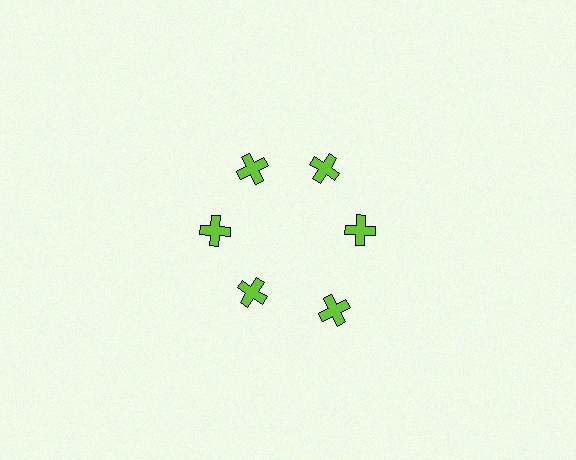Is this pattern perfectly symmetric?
No. The 6 lime crosses are arranged in a ring, but one element near the 5 o'clock position is pushed outward from the center, breaking the 6-fold rotational symmetry.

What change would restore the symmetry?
The symmetry would be restored by moving it inward, back onto the ring so that all 6 crosses sit at equal angles and equal distance from the center.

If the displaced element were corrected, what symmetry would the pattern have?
It would have 6-fold rotational symmetry — the pattern would map onto itself every 60 degrees.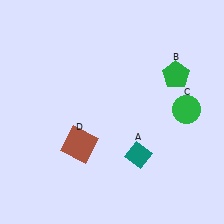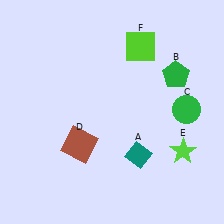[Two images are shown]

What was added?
A lime star (E), a lime square (F) were added in Image 2.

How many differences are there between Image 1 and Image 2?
There are 2 differences between the two images.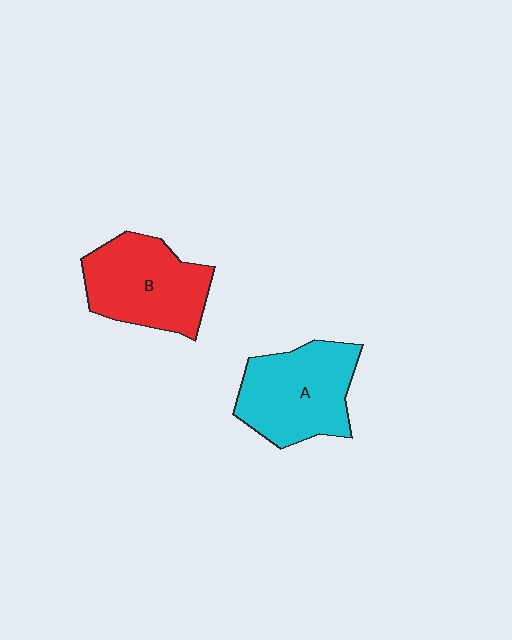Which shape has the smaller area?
Shape B (red).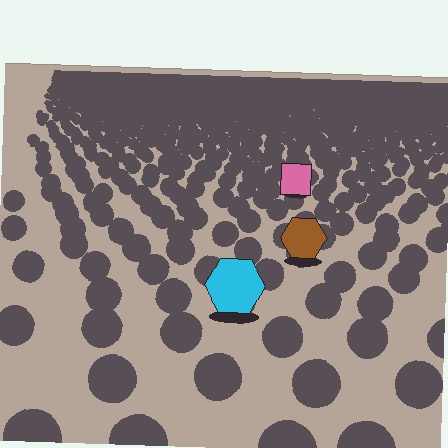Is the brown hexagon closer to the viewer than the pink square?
Yes. The brown hexagon is closer — you can tell from the texture gradient: the ground texture is coarser near it.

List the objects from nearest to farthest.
From nearest to farthest: the cyan hexagon, the brown hexagon, the pink square.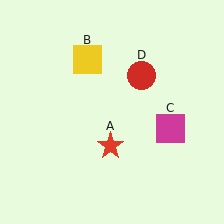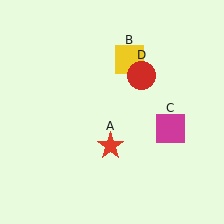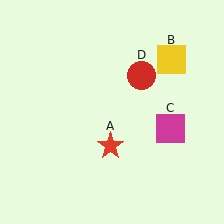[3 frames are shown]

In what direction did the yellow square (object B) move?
The yellow square (object B) moved right.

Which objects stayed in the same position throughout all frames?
Red star (object A) and magenta square (object C) and red circle (object D) remained stationary.